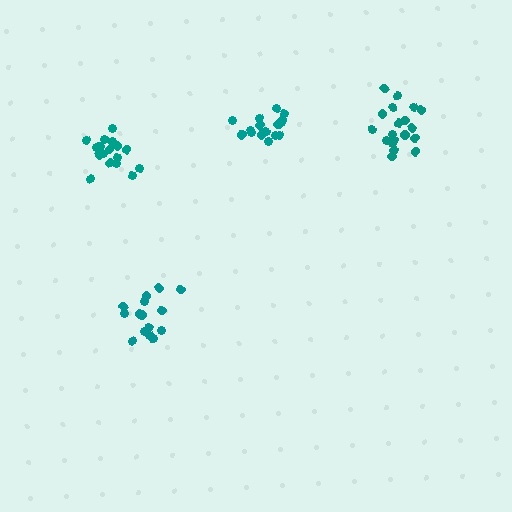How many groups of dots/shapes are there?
There are 4 groups.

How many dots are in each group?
Group 1: 17 dots, Group 2: 19 dots, Group 3: 18 dots, Group 4: 15 dots (69 total).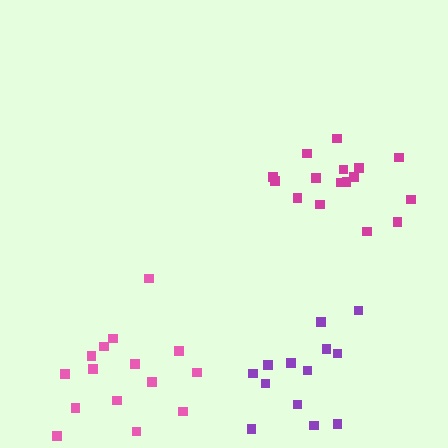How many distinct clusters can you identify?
There are 3 distinct clusters.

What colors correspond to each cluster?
The clusters are colored: pink, magenta, purple.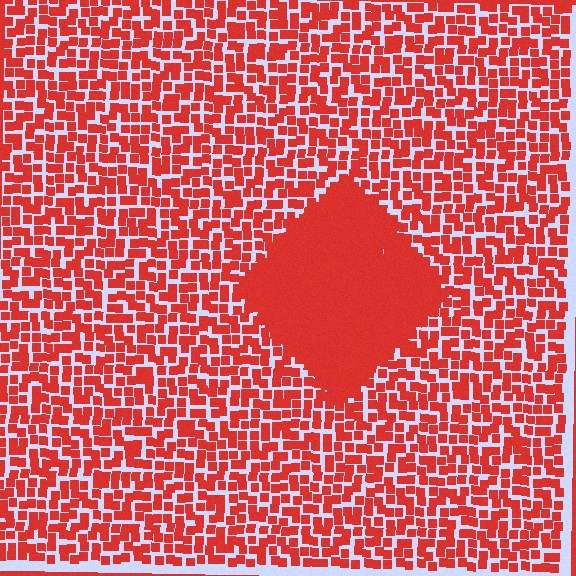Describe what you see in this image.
The image contains small red elements arranged at two different densities. A diamond-shaped region is visible where the elements are more densely packed than the surrounding area.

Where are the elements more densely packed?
The elements are more densely packed inside the diamond boundary.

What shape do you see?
I see a diamond.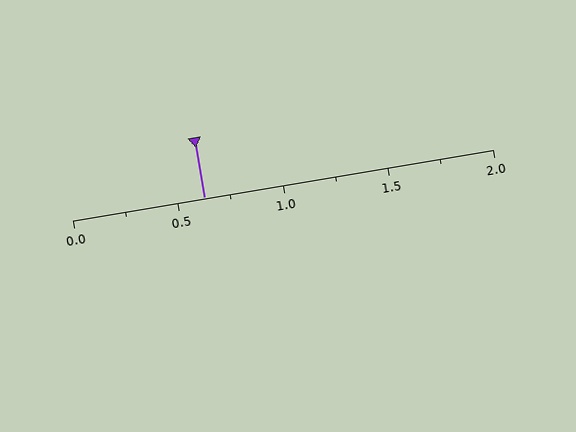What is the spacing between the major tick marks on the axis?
The major ticks are spaced 0.5 apart.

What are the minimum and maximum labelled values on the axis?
The axis runs from 0.0 to 2.0.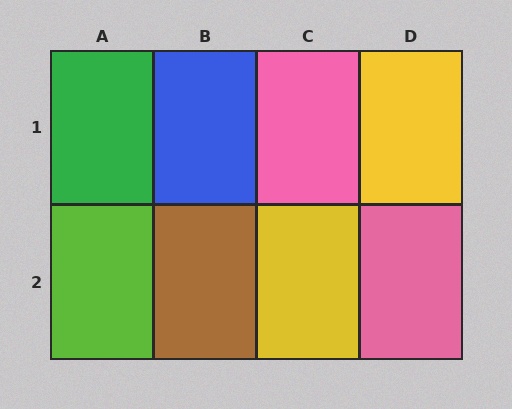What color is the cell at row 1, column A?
Green.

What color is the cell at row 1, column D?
Yellow.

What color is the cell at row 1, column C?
Pink.